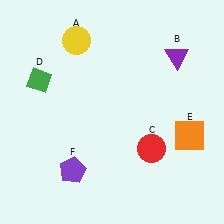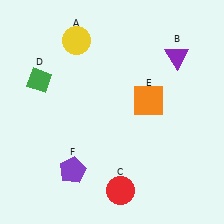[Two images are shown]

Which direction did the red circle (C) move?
The red circle (C) moved down.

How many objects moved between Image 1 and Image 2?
2 objects moved between the two images.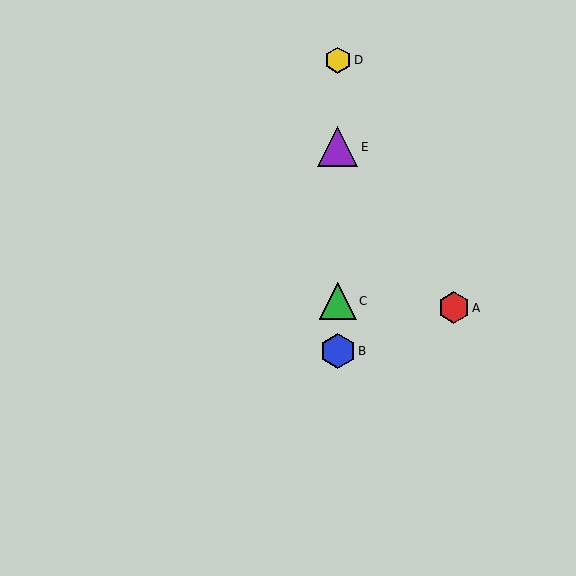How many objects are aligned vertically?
4 objects (B, C, D, E) are aligned vertically.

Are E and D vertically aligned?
Yes, both are at x≈338.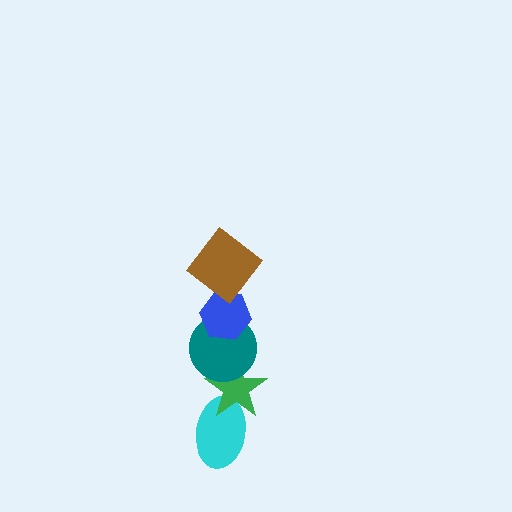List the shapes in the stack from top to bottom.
From top to bottom: the brown diamond, the blue hexagon, the teal circle, the green star, the cyan ellipse.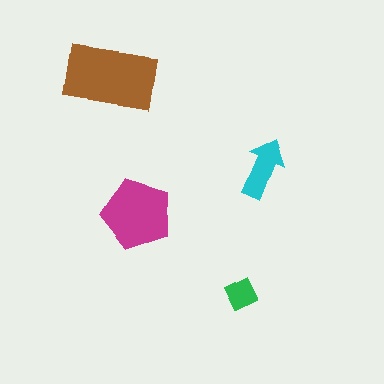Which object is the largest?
The brown rectangle.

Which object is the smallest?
The green diamond.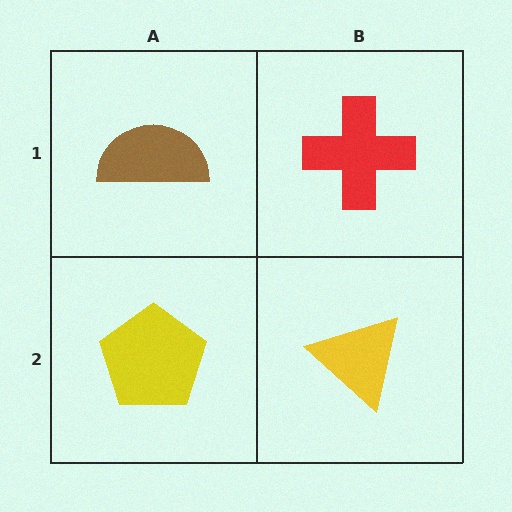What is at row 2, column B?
A yellow triangle.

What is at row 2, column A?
A yellow pentagon.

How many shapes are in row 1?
2 shapes.